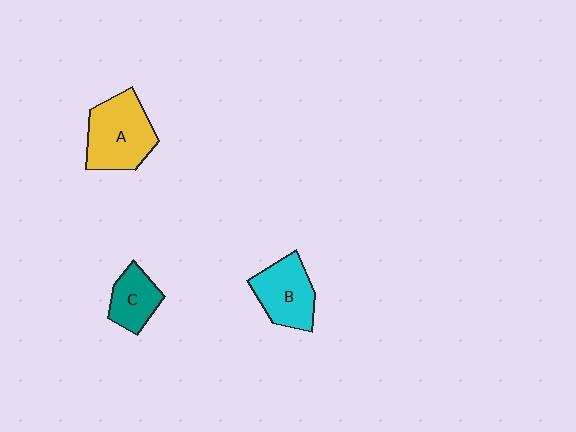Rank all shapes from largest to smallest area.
From largest to smallest: A (yellow), B (cyan), C (teal).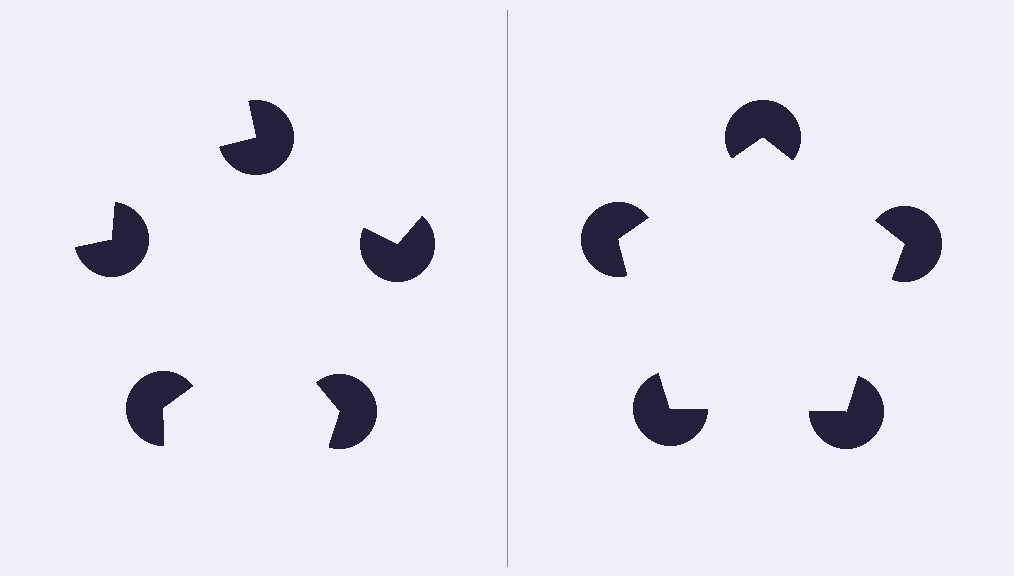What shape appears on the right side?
An illusory pentagon.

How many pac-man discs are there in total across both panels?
10 — 5 on each side.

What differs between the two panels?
The pac-man discs are positioned identically on both sides; only the wedge orientations differ. On the right they align to a pentagon; on the left they are misaligned.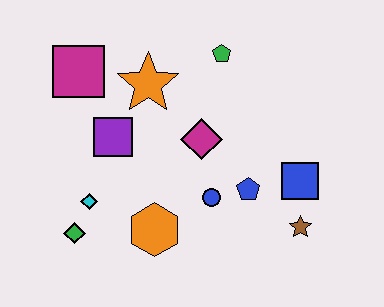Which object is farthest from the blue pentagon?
The magenta square is farthest from the blue pentagon.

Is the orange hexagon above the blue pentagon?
No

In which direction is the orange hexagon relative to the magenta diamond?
The orange hexagon is below the magenta diamond.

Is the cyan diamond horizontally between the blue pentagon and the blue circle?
No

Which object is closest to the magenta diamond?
The blue circle is closest to the magenta diamond.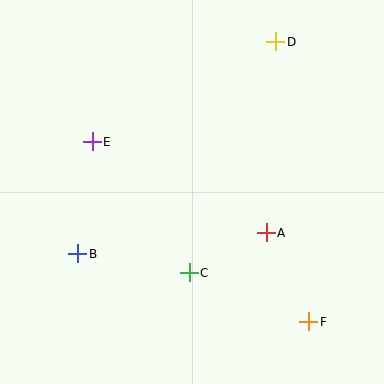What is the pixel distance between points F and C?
The distance between F and C is 129 pixels.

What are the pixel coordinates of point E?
Point E is at (92, 142).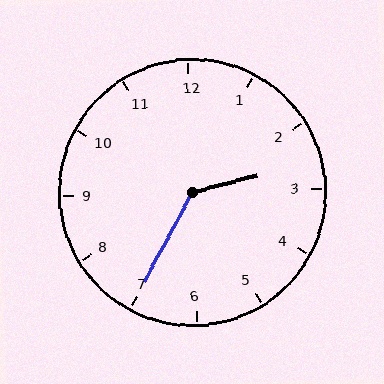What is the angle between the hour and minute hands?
Approximately 132 degrees.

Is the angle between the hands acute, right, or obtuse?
It is obtuse.